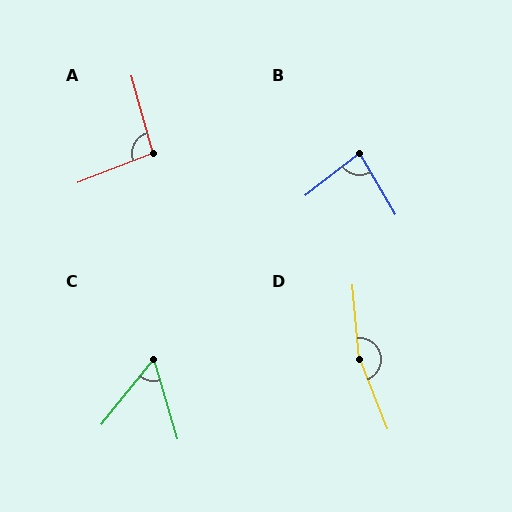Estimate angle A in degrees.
Approximately 96 degrees.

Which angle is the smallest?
C, at approximately 55 degrees.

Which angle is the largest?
D, at approximately 164 degrees.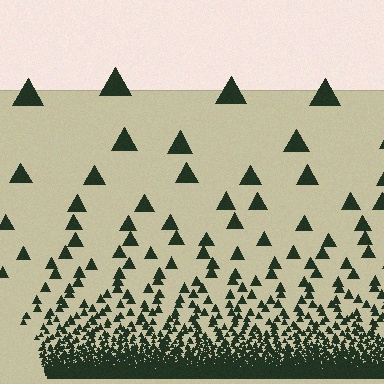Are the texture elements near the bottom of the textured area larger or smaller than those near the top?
Smaller. The gradient is inverted — elements near the bottom are smaller and denser.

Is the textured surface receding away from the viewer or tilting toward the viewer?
The surface appears to tilt toward the viewer. Texture elements get larger and sparser toward the top.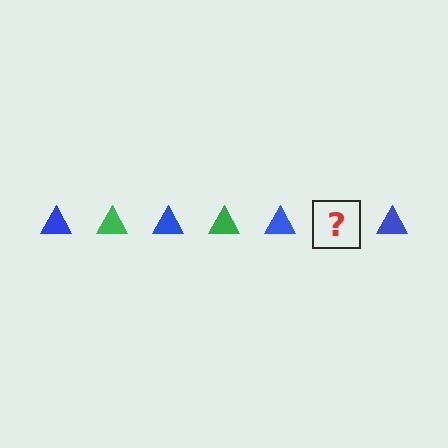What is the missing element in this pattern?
The missing element is a green triangle.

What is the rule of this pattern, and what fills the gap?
The rule is that the pattern cycles through blue, green triangles. The gap should be filled with a green triangle.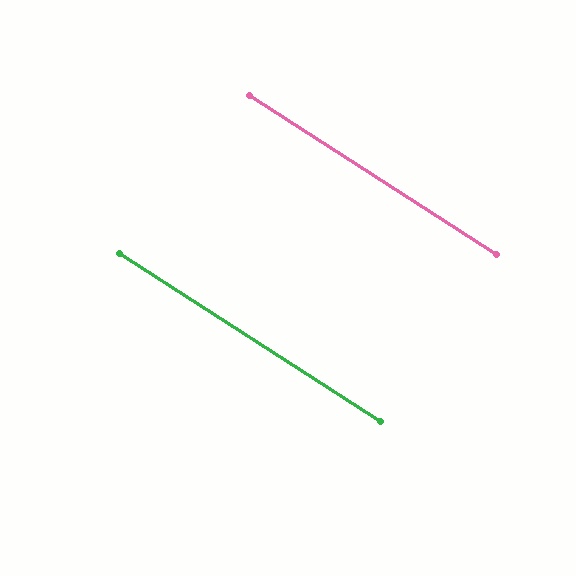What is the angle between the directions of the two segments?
Approximately 0 degrees.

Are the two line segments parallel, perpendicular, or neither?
Parallel — their directions differ by only 0.1°.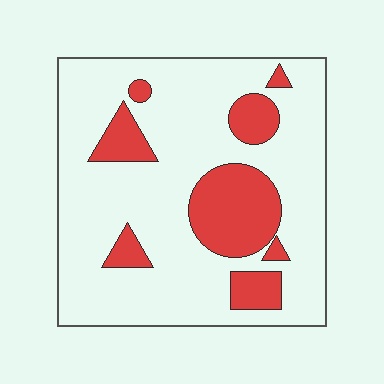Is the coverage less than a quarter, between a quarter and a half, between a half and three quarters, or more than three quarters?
Less than a quarter.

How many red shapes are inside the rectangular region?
8.